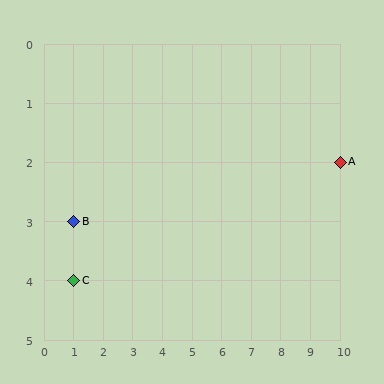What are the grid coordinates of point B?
Point B is at grid coordinates (1, 3).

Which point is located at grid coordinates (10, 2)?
Point A is at (10, 2).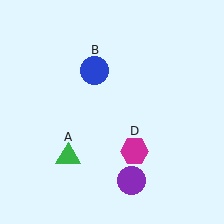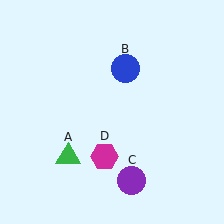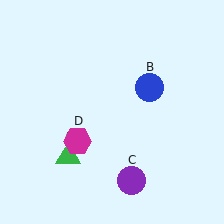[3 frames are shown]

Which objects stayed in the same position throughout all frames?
Green triangle (object A) and purple circle (object C) remained stationary.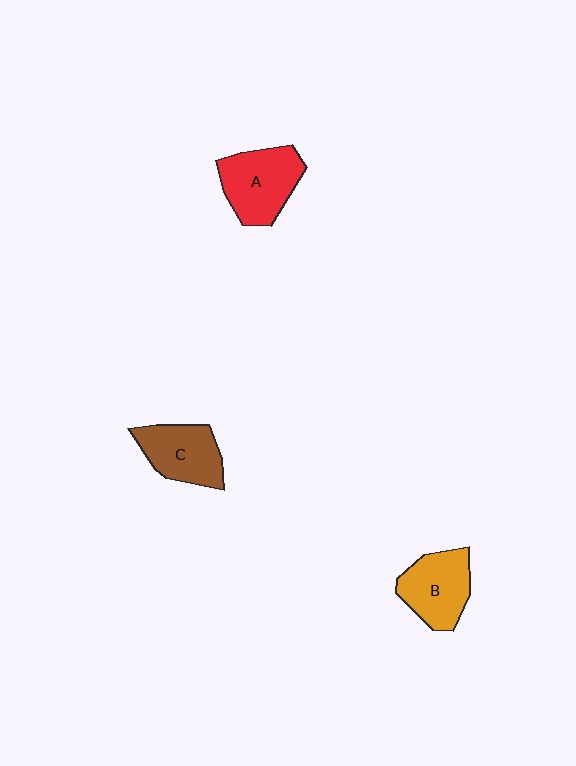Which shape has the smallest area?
Shape C (brown).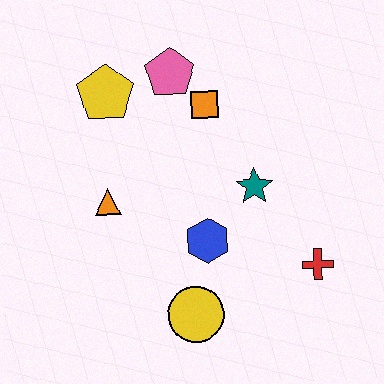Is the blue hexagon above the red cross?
Yes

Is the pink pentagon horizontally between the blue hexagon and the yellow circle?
No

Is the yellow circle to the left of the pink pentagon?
No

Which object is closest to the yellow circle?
The blue hexagon is closest to the yellow circle.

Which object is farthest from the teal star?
The yellow pentagon is farthest from the teal star.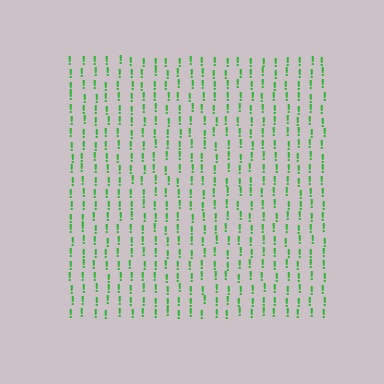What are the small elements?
The small elements are exclamation marks.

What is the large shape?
The large shape is a square.